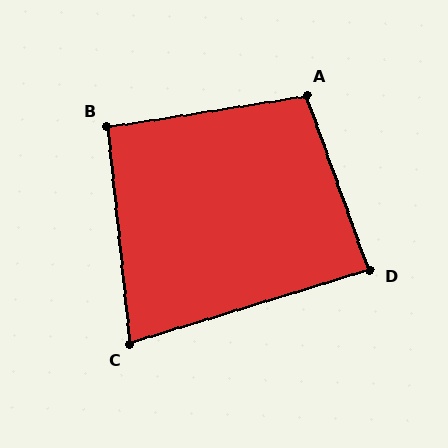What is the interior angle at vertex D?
Approximately 87 degrees (approximately right).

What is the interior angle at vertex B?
Approximately 93 degrees (approximately right).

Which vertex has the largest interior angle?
A, at approximately 101 degrees.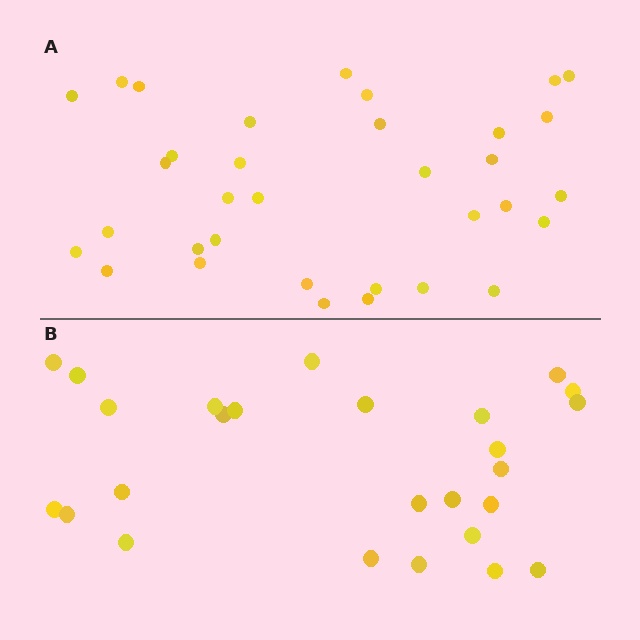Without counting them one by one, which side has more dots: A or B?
Region A (the top region) has more dots.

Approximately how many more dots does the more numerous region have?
Region A has roughly 8 or so more dots than region B.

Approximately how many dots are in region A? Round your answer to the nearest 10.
About 30 dots. (The exact count is 34, which rounds to 30.)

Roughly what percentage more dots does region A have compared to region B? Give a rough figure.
About 30% more.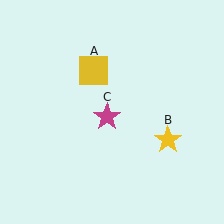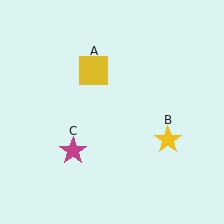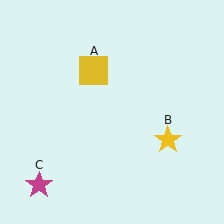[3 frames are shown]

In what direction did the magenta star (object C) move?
The magenta star (object C) moved down and to the left.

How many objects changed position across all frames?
1 object changed position: magenta star (object C).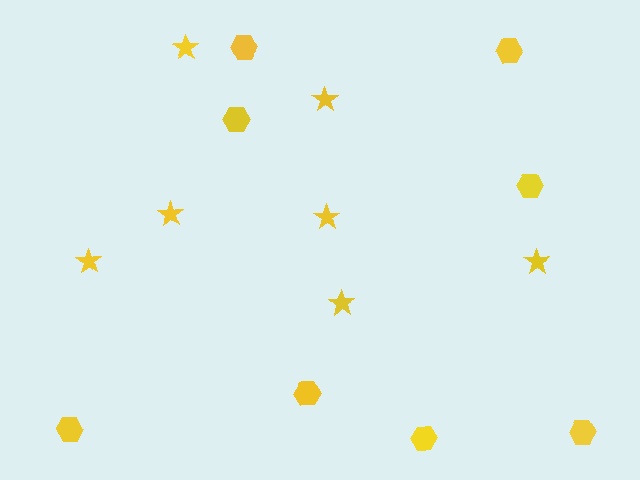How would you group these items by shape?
There are 2 groups: one group of stars (7) and one group of hexagons (8).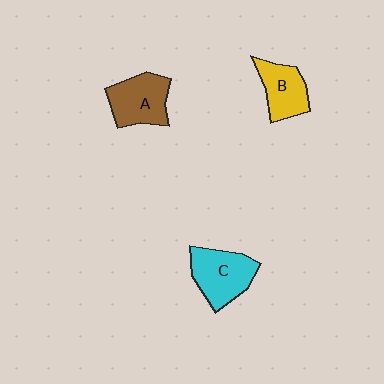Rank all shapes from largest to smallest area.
From largest to smallest: C (cyan), A (brown), B (yellow).